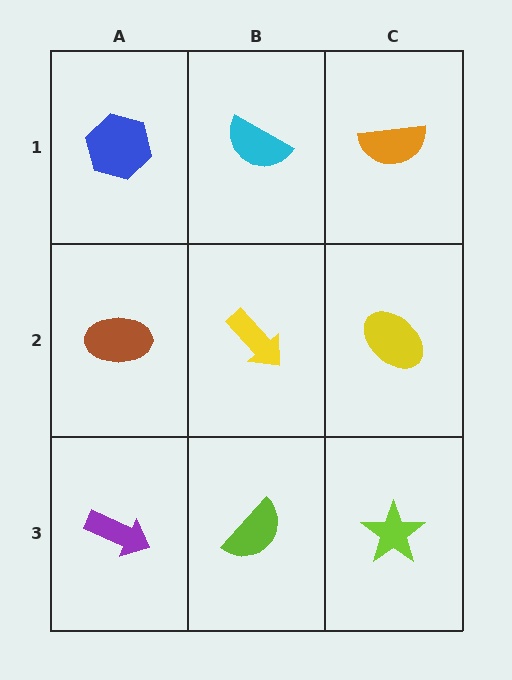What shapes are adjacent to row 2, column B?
A cyan semicircle (row 1, column B), a lime semicircle (row 3, column B), a brown ellipse (row 2, column A), a yellow ellipse (row 2, column C).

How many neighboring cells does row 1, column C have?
2.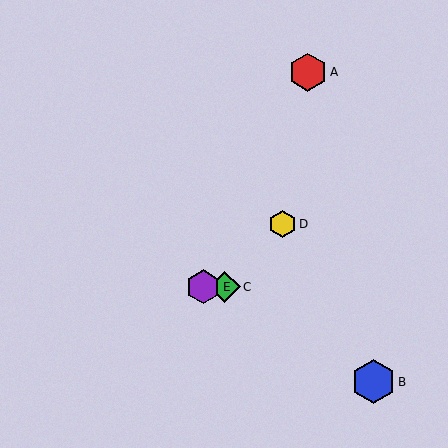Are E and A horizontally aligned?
No, E is at y≈287 and A is at y≈72.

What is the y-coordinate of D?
Object D is at y≈224.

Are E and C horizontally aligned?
Yes, both are at y≈287.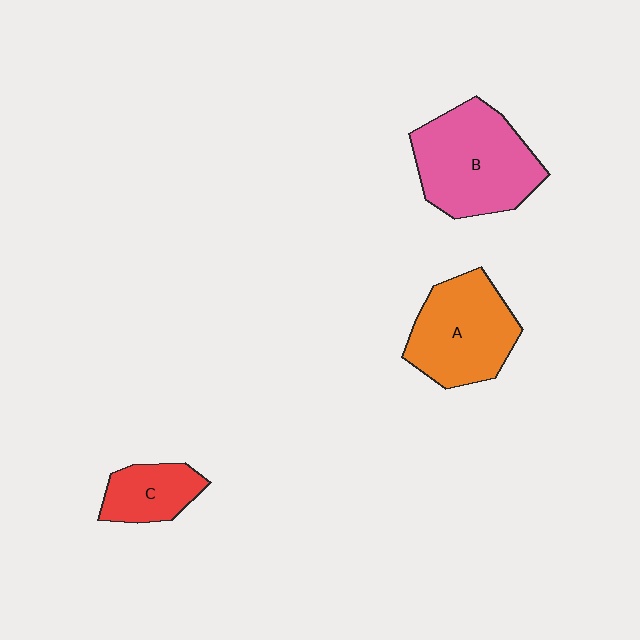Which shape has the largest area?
Shape B (pink).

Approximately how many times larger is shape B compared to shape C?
Approximately 2.2 times.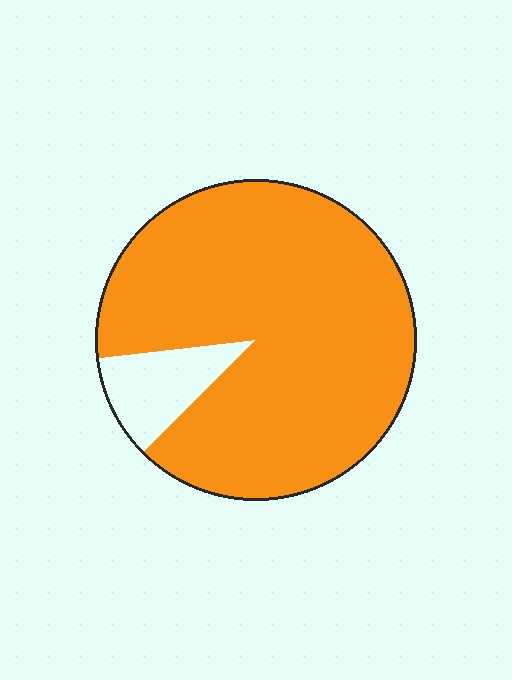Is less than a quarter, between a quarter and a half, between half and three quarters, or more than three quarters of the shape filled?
More than three quarters.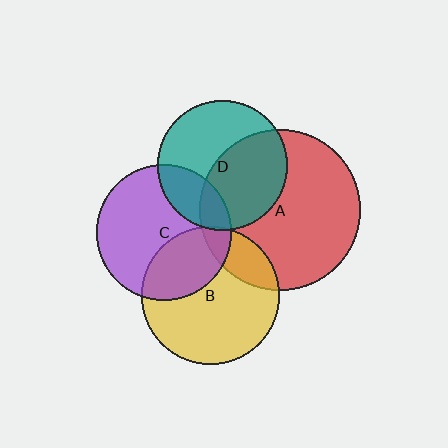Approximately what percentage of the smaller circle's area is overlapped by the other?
Approximately 25%.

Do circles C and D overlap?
Yes.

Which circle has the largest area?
Circle A (red).